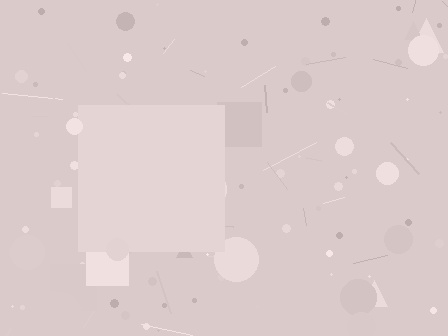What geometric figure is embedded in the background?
A square is embedded in the background.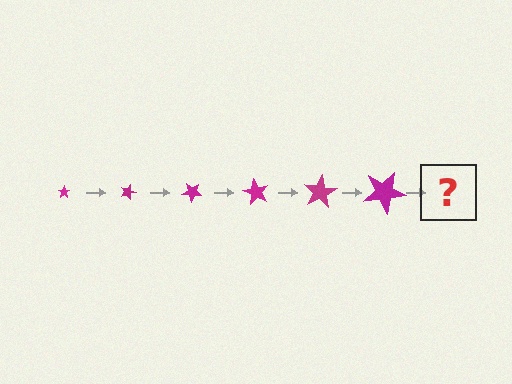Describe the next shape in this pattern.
It should be a star, larger than the previous one and rotated 120 degrees from the start.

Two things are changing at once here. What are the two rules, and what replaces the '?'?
The two rules are that the star grows larger each step and it rotates 20 degrees each step. The '?' should be a star, larger than the previous one and rotated 120 degrees from the start.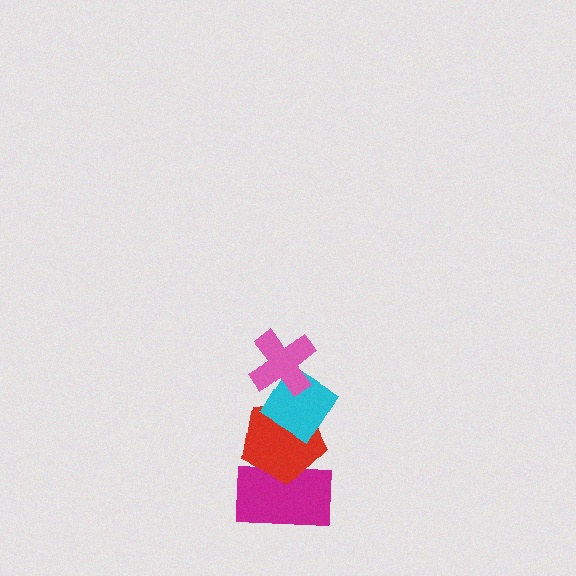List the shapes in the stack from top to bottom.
From top to bottom: the pink cross, the cyan diamond, the red pentagon, the magenta rectangle.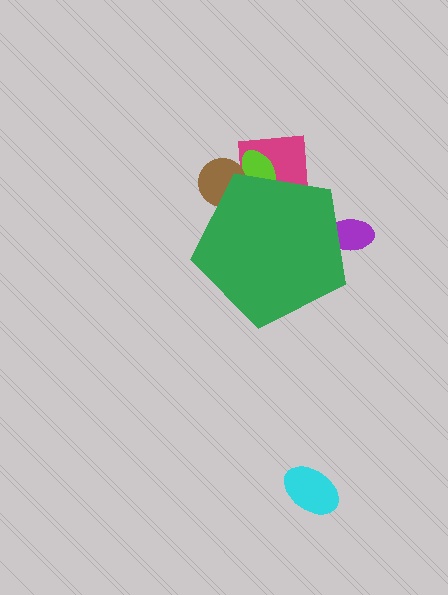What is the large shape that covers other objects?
A green pentagon.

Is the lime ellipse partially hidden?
Yes, the lime ellipse is partially hidden behind the green pentagon.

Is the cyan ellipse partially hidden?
No, the cyan ellipse is fully visible.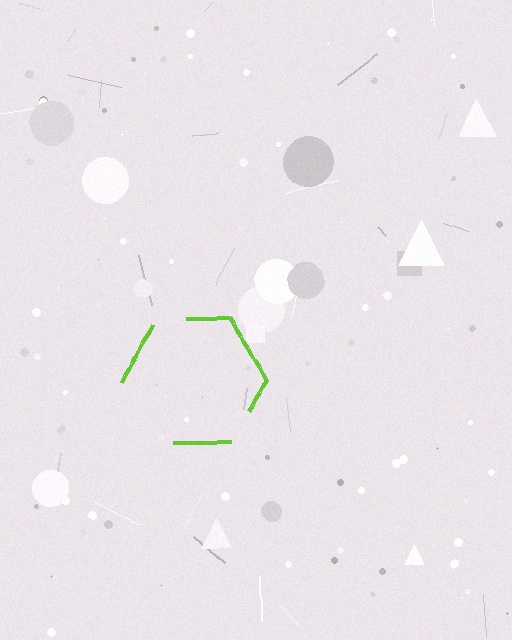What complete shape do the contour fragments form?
The contour fragments form a hexagon.